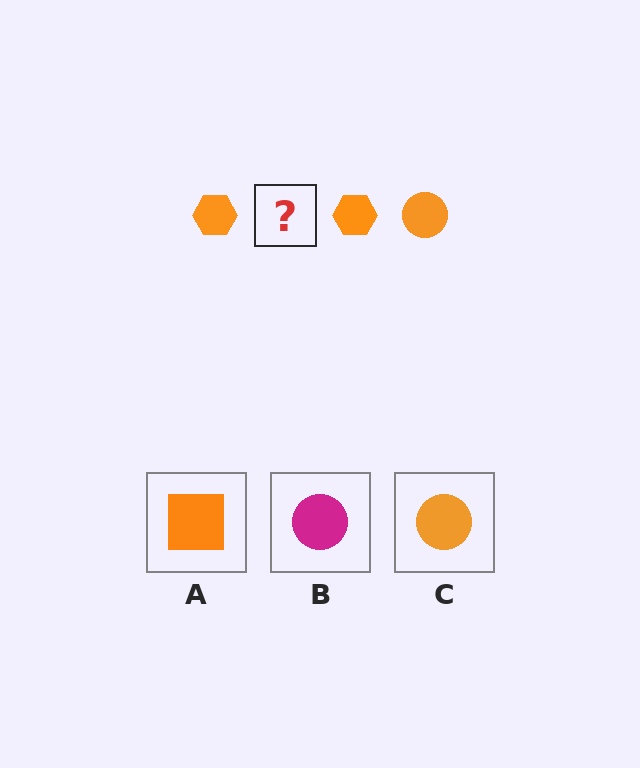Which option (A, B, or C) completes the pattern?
C.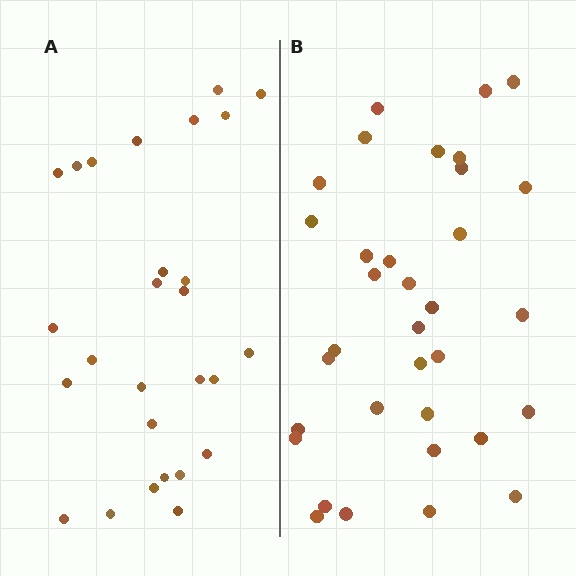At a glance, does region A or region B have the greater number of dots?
Region B (the right region) has more dots.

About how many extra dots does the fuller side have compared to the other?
Region B has roughly 8 or so more dots than region A.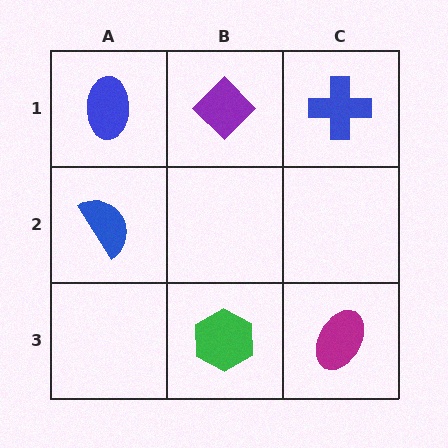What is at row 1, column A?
A blue ellipse.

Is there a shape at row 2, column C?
No, that cell is empty.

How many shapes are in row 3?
2 shapes.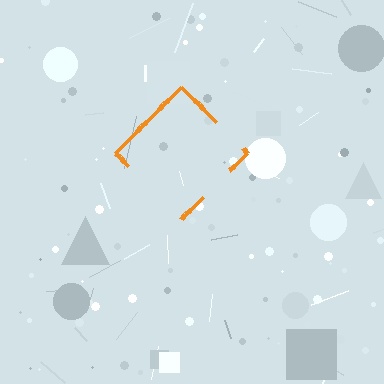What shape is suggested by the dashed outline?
The dashed outline suggests a diamond.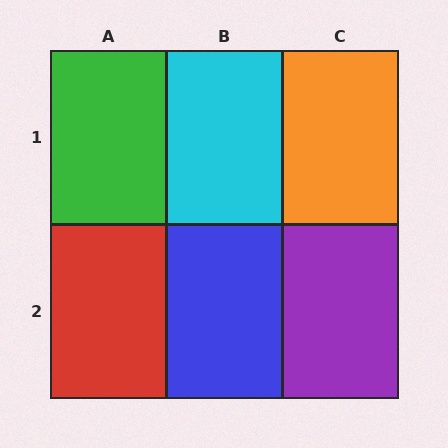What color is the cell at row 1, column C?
Orange.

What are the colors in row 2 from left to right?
Red, blue, purple.